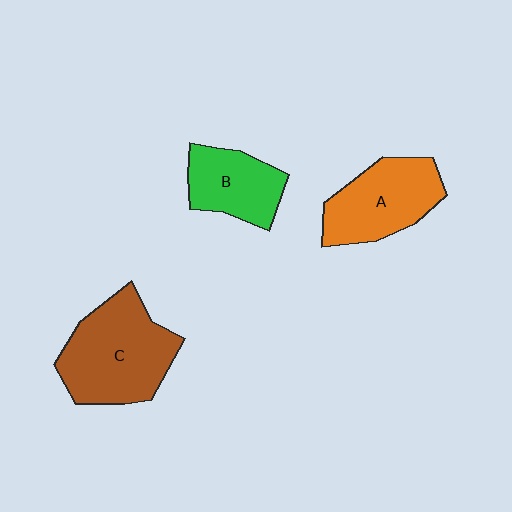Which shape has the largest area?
Shape C (brown).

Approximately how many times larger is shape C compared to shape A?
Approximately 1.3 times.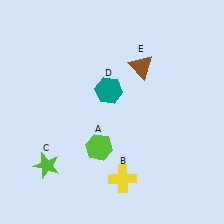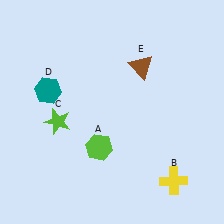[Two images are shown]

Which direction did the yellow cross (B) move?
The yellow cross (B) moved right.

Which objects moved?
The objects that moved are: the yellow cross (B), the lime star (C), the teal hexagon (D).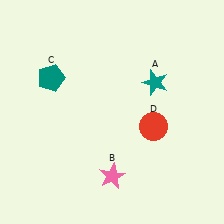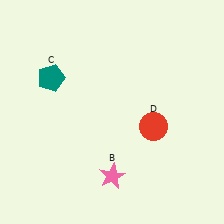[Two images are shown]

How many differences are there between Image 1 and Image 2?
There is 1 difference between the two images.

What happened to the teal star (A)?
The teal star (A) was removed in Image 2. It was in the top-right area of Image 1.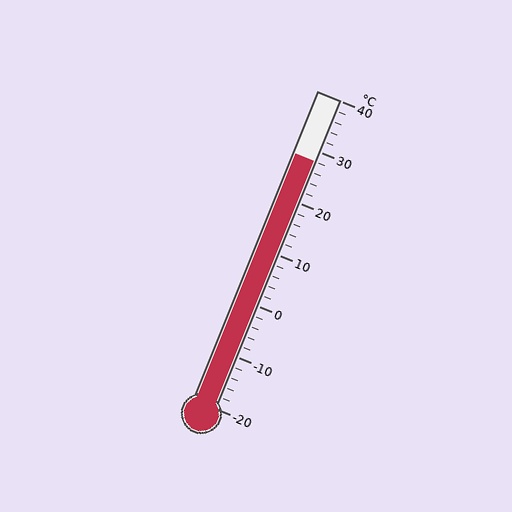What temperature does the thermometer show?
The thermometer shows approximately 28°C.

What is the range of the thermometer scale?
The thermometer scale ranges from -20°C to 40°C.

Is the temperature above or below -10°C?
The temperature is above -10°C.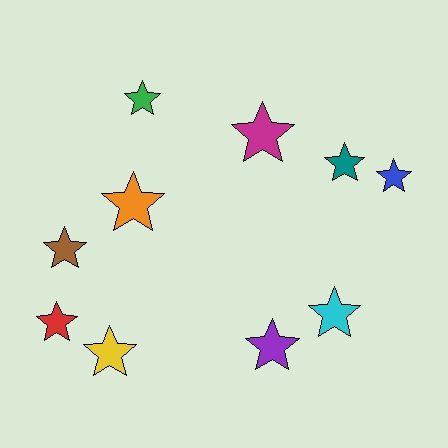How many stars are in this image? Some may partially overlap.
There are 10 stars.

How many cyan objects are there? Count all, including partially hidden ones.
There is 1 cyan object.